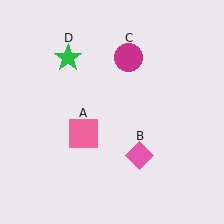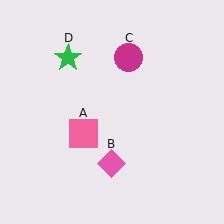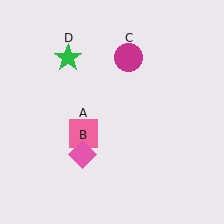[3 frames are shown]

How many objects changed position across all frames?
1 object changed position: pink diamond (object B).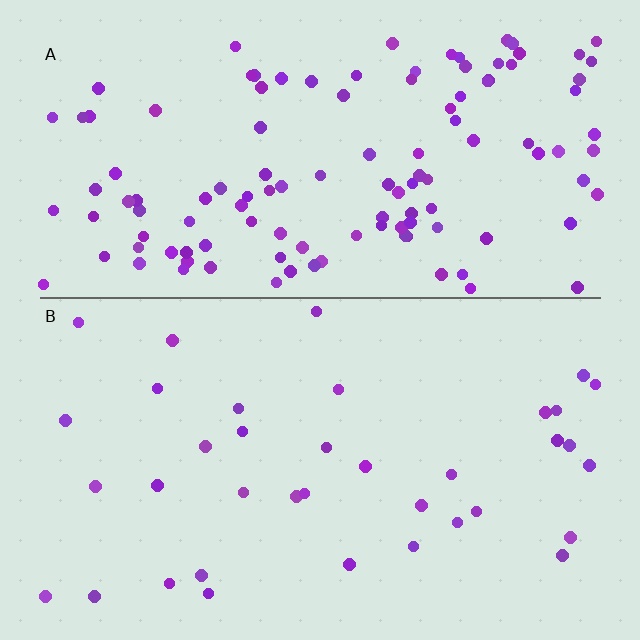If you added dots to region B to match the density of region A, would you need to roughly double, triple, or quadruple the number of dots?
Approximately triple.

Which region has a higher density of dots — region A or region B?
A (the top).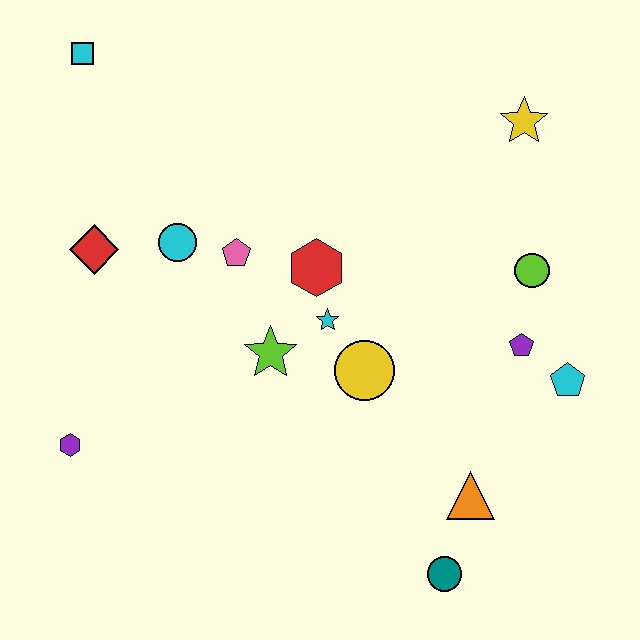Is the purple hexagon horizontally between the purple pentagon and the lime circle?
No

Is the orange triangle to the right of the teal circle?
Yes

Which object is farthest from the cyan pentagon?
The cyan square is farthest from the cyan pentagon.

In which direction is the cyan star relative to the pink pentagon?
The cyan star is to the right of the pink pentagon.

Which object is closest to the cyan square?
The red diamond is closest to the cyan square.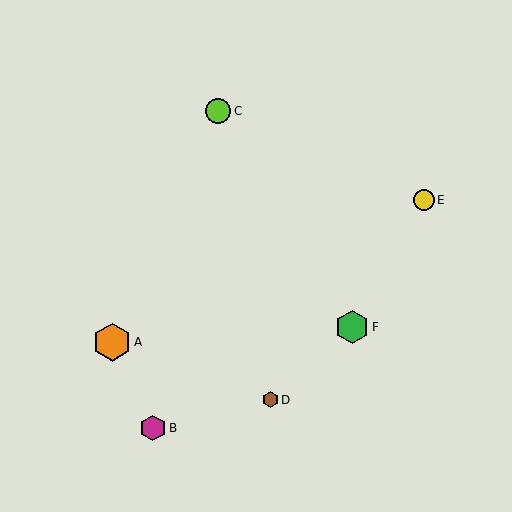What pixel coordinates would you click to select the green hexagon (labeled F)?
Click at (352, 327) to select the green hexagon F.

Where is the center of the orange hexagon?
The center of the orange hexagon is at (112, 342).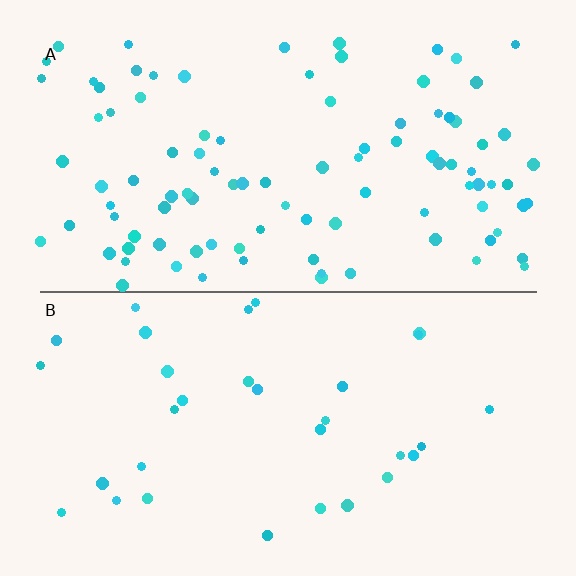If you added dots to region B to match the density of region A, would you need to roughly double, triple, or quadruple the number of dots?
Approximately triple.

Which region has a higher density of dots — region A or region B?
A (the top).